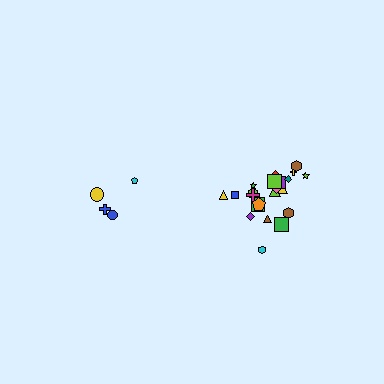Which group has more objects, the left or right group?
The right group.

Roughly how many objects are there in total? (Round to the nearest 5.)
Roughly 25 objects in total.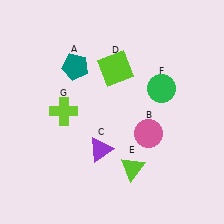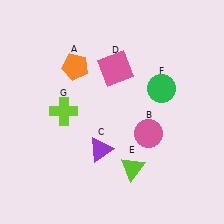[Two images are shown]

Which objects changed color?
A changed from teal to orange. D changed from lime to pink.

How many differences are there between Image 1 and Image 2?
There are 2 differences between the two images.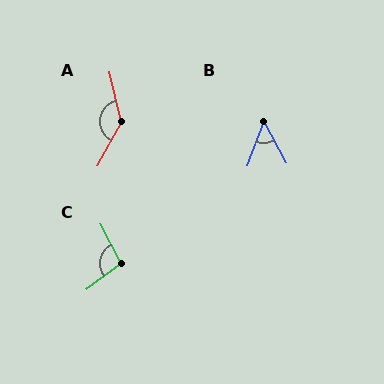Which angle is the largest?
A, at approximately 138 degrees.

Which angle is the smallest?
B, at approximately 50 degrees.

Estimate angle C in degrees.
Approximately 99 degrees.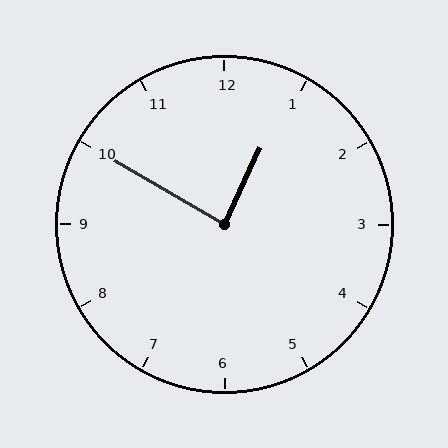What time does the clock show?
12:50.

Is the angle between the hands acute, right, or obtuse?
It is right.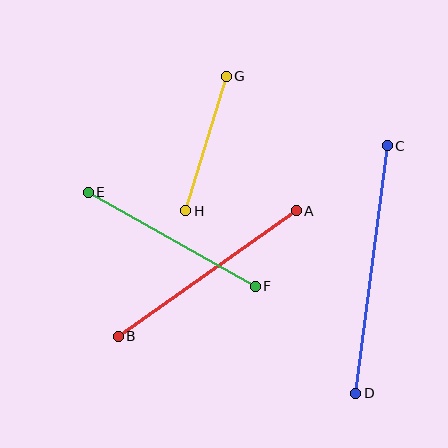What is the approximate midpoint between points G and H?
The midpoint is at approximately (206, 144) pixels.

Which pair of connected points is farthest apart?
Points C and D are farthest apart.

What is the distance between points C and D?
The distance is approximately 249 pixels.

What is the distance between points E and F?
The distance is approximately 192 pixels.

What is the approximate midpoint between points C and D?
The midpoint is at approximately (371, 269) pixels.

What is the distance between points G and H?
The distance is approximately 140 pixels.